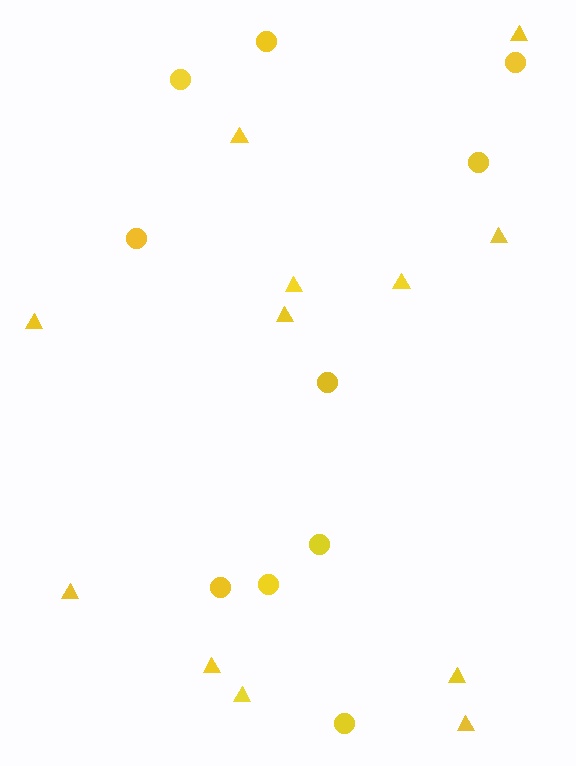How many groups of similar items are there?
There are 2 groups: one group of triangles (12) and one group of circles (10).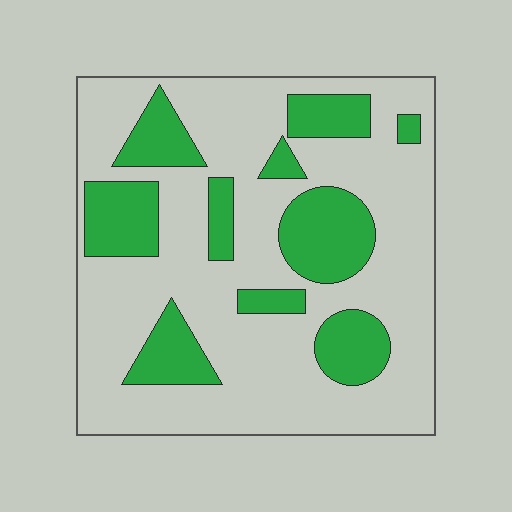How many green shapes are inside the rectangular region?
10.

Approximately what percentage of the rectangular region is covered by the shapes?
Approximately 30%.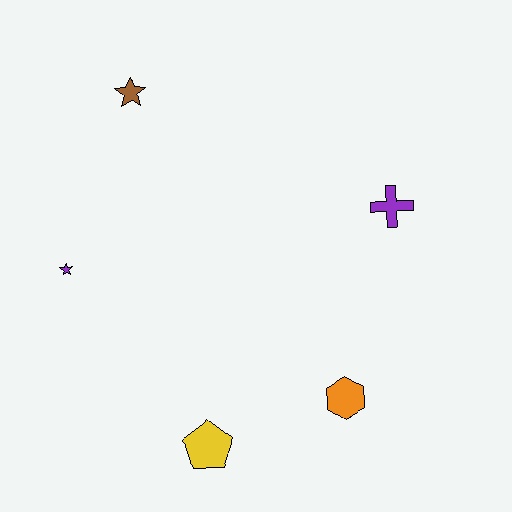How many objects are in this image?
There are 5 objects.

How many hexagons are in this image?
There is 1 hexagon.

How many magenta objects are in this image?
There are no magenta objects.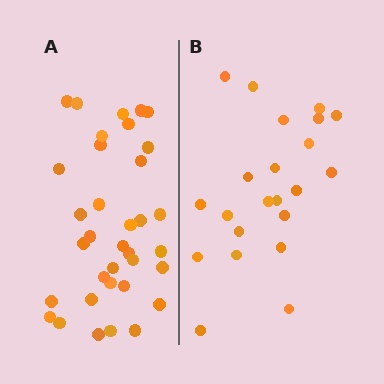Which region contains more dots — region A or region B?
Region A (the left region) has more dots.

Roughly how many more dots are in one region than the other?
Region A has approximately 15 more dots than region B.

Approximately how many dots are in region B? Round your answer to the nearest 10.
About 20 dots. (The exact count is 22, which rounds to 20.)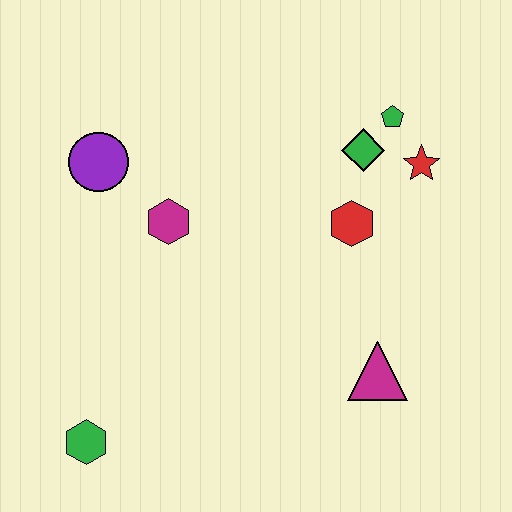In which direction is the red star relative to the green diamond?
The red star is to the right of the green diamond.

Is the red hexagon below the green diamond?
Yes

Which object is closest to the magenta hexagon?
The purple circle is closest to the magenta hexagon.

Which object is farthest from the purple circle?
The magenta triangle is farthest from the purple circle.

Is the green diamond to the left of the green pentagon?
Yes